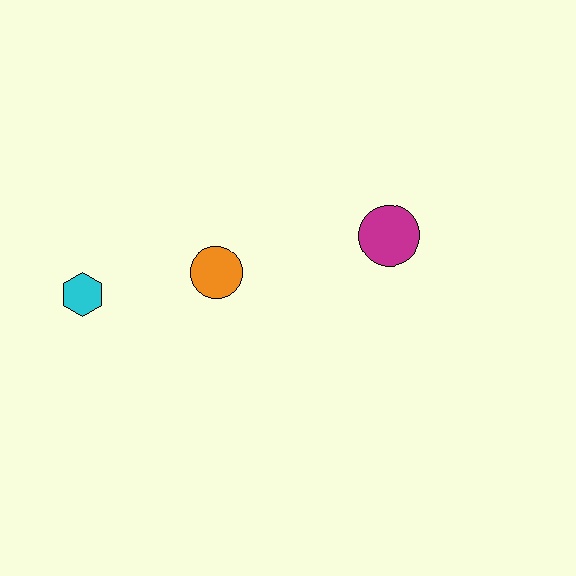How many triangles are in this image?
There are no triangles.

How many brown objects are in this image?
There are no brown objects.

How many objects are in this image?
There are 3 objects.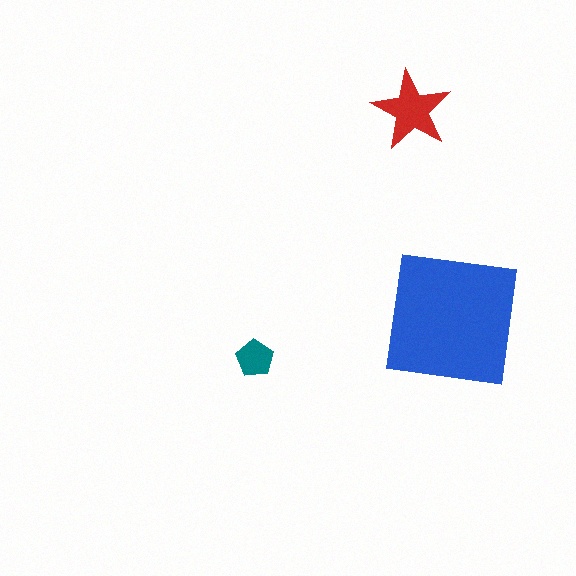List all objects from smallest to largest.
The teal pentagon, the red star, the blue square.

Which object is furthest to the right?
The blue square is rightmost.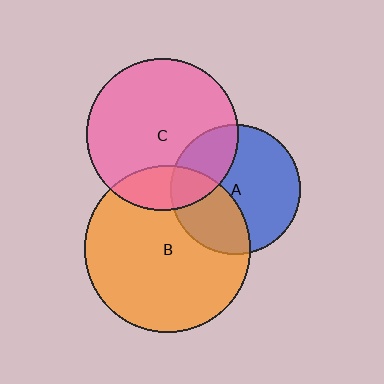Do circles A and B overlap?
Yes.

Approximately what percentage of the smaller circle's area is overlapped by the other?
Approximately 35%.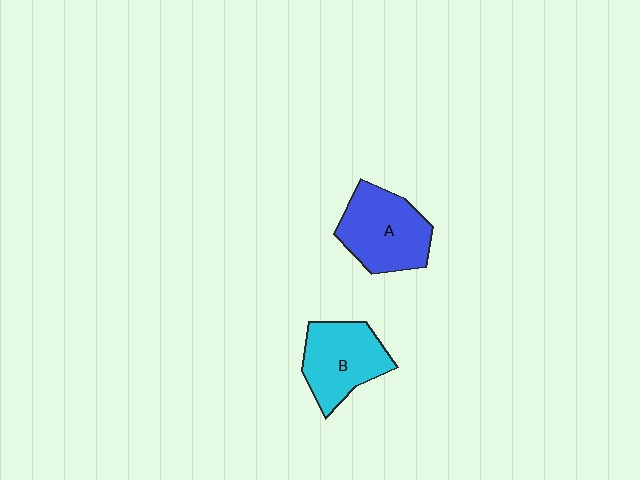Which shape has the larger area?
Shape A (blue).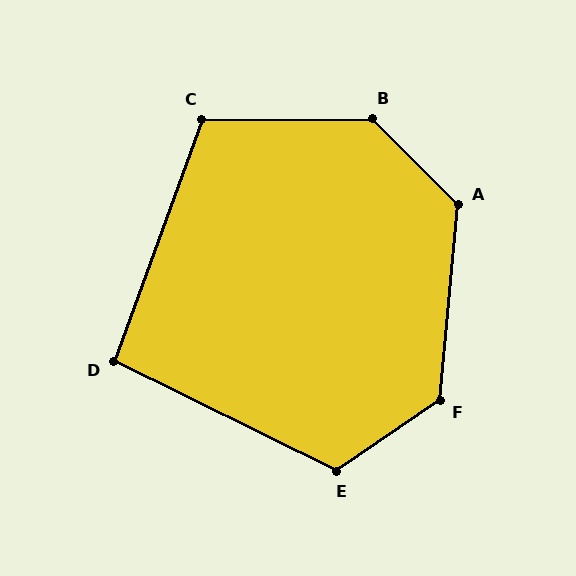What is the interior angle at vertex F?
Approximately 129 degrees (obtuse).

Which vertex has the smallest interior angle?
D, at approximately 96 degrees.